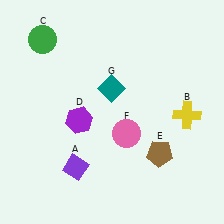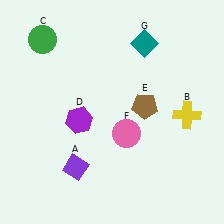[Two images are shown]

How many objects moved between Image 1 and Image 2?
2 objects moved between the two images.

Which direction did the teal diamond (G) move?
The teal diamond (G) moved up.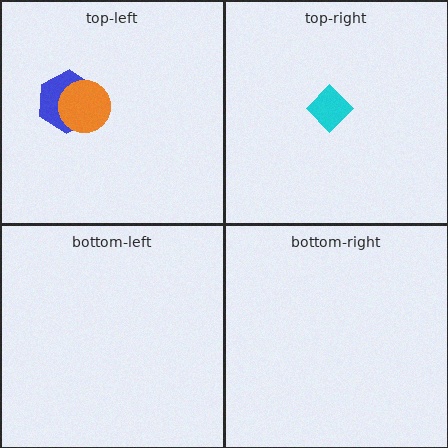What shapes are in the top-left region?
The blue hexagon, the orange circle.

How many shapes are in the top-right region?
1.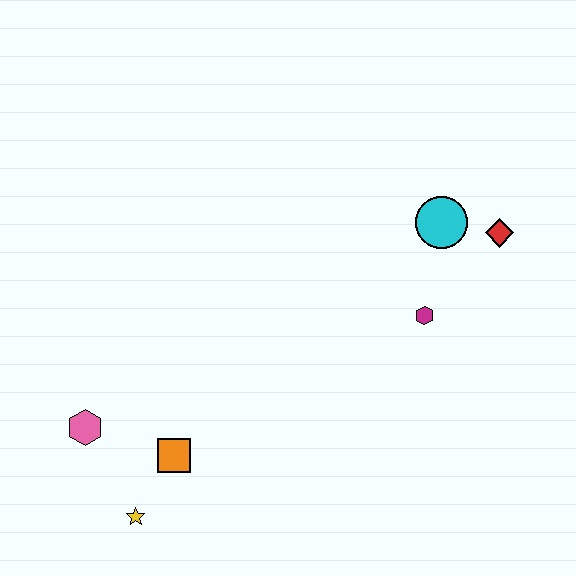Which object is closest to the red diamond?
The cyan circle is closest to the red diamond.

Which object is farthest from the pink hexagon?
The red diamond is farthest from the pink hexagon.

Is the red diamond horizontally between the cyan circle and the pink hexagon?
No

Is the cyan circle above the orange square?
Yes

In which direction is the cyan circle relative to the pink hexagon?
The cyan circle is to the right of the pink hexagon.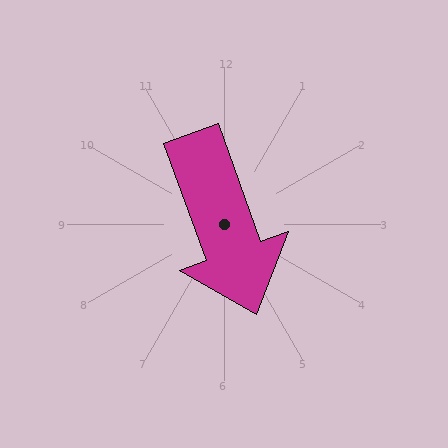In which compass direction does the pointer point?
South.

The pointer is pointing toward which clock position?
Roughly 5 o'clock.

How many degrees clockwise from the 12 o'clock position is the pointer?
Approximately 160 degrees.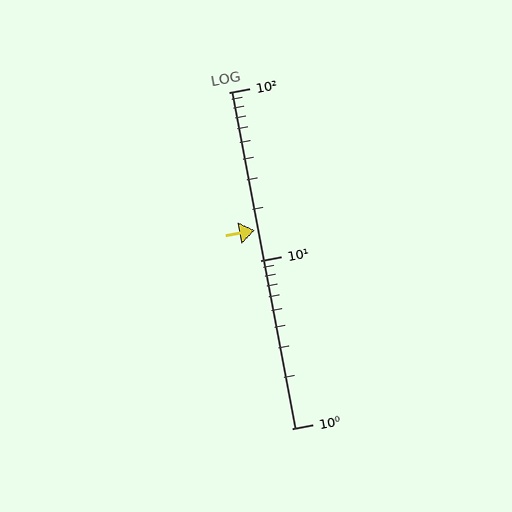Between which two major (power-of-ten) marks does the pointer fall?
The pointer is between 10 and 100.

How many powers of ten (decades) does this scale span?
The scale spans 2 decades, from 1 to 100.